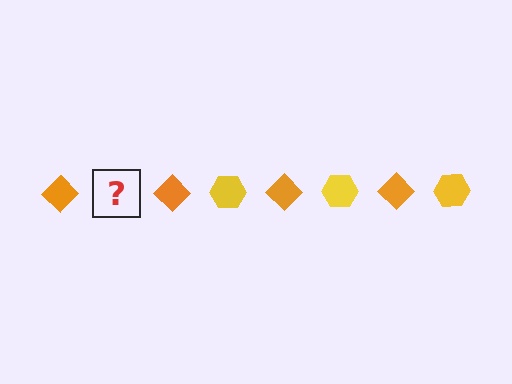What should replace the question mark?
The question mark should be replaced with a yellow hexagon.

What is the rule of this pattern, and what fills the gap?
The rule is that the pattern alternates between orange diamond and yellow hexagon. The gap should be filled with a yellow hexagon.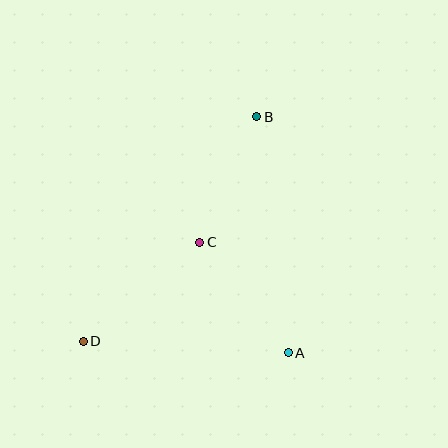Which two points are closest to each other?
Points B and C are closest to each other.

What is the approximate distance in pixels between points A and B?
The distance between A and B is approximately 238 pixels.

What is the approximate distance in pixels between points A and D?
The distance between A and D is approximately 205 pixels.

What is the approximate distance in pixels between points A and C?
The distance between A and C is approximately 141 pixels.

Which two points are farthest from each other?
Points B and D are farthest from each other.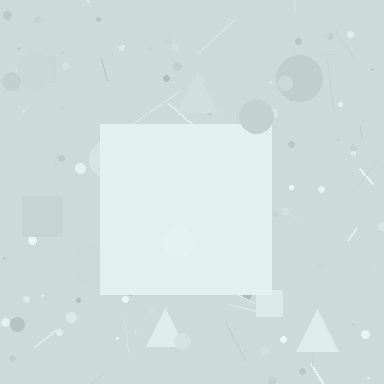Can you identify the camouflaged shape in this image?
The camouflaged shape is a square.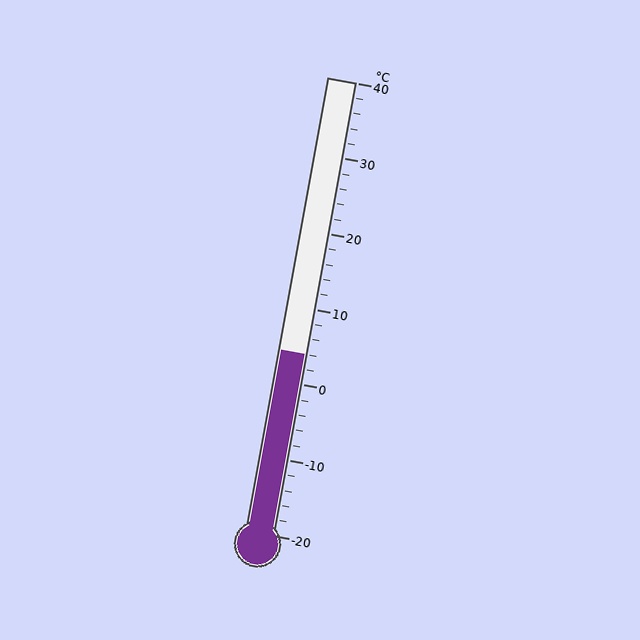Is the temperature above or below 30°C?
The temperature is below 30°C.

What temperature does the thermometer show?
The thermometer shows approximately 4°C.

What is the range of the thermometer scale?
The thermometer scale ranges from -20°C to 40°C.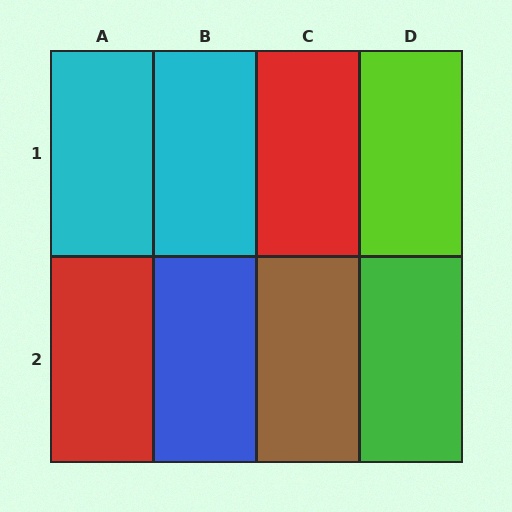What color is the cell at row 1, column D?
Lime.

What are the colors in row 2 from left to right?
Red, blue, brown, green.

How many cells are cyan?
2 cells are cyan.